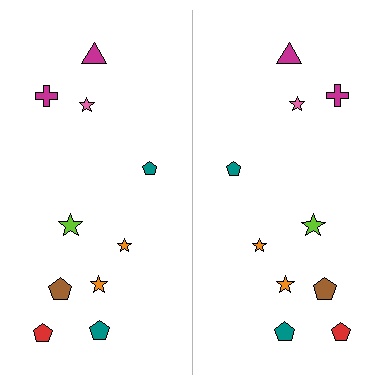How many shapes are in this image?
There are 20 shapes in this image.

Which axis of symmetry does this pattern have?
The pattern has a vertical axis of symmetry running through the center of the image.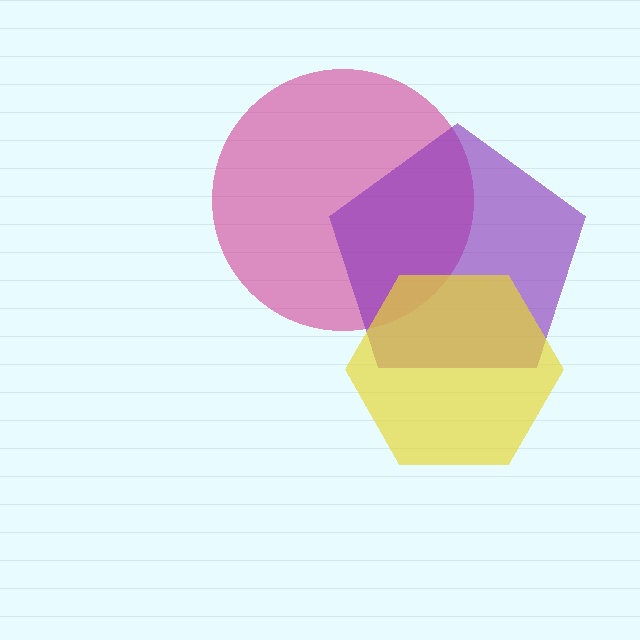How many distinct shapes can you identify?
There are 3 distinct shapes: a magenta circle, a purple pentagon, a yellow hexagon.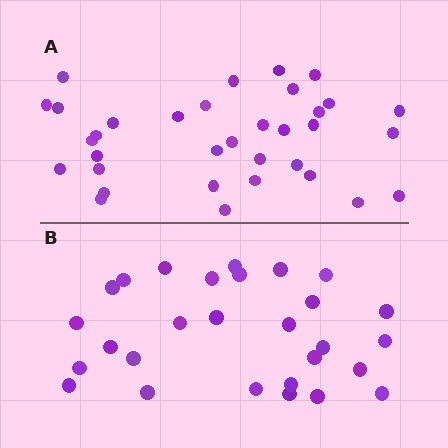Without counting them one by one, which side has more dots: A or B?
Region A (the top region) has more dots.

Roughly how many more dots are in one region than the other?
Region A has about 6 more dots than region B.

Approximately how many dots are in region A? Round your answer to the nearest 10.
About 30 dots. (The exact count is 34, which rounds to 30.)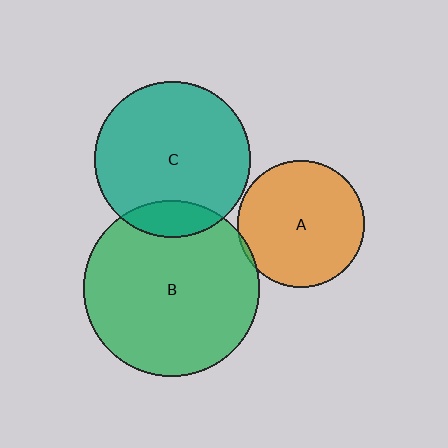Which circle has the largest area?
Circle B (green).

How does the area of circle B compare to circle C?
Approximately 1.3 times.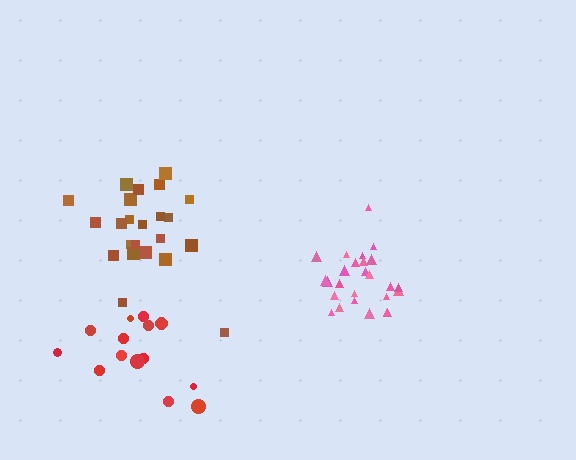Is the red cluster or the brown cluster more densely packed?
Red.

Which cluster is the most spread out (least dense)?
Brown.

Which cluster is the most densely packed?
Pink.